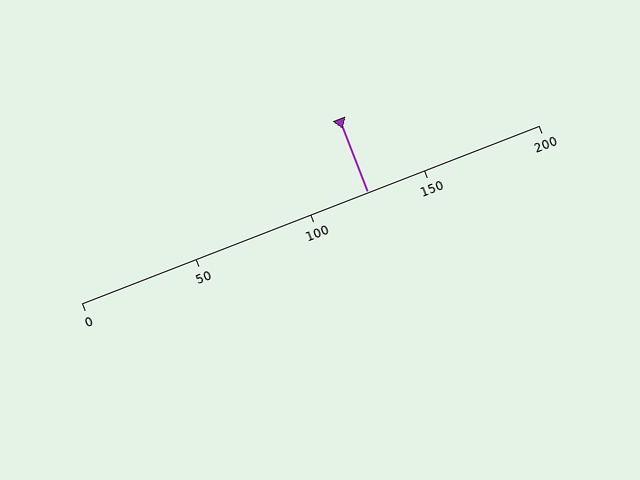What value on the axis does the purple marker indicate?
The marker indicates approximately 125.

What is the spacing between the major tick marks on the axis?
The major ticks are spaced 50 apart.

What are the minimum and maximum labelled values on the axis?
The axis runs from 0 to 200.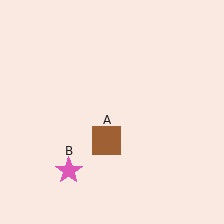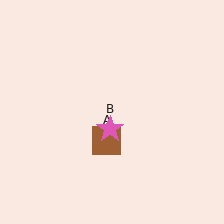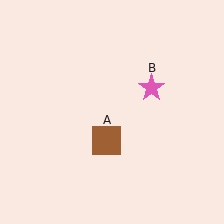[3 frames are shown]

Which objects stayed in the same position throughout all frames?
Brown square (object A) remained stationary.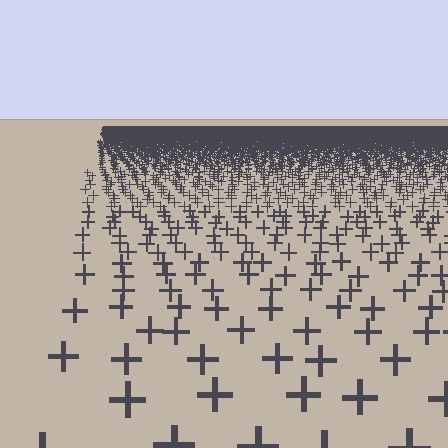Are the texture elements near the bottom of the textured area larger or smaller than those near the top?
Larger. Near the bottom, elements are closer to the viewer and appear at a bigger on-screen size.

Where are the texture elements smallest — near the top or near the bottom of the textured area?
Near the top.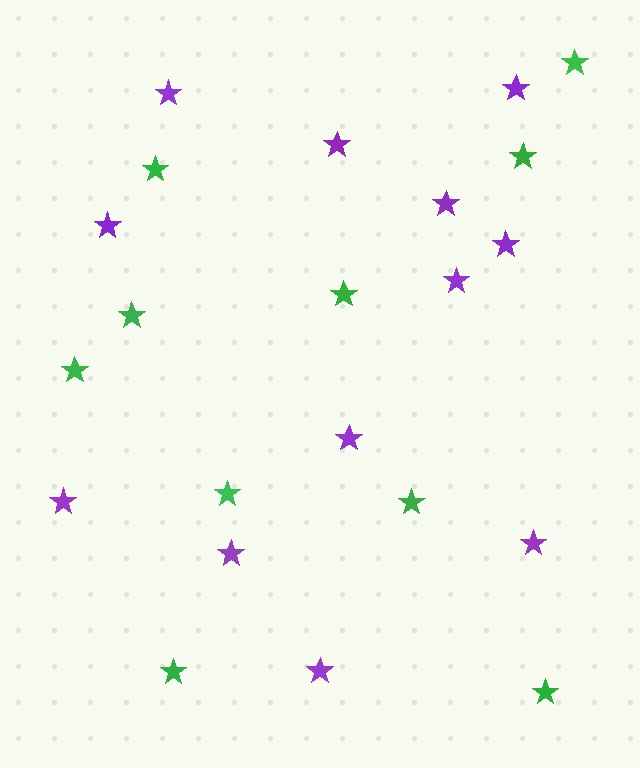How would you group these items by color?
There are 2 groups: one group of green stars (10) and one group of purple stars (12).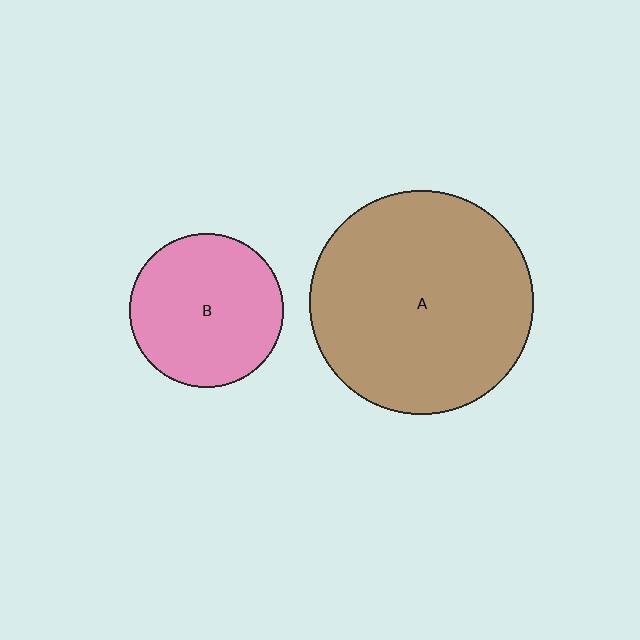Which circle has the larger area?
Circle A (brown).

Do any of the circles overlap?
No, none of the circles overlap.